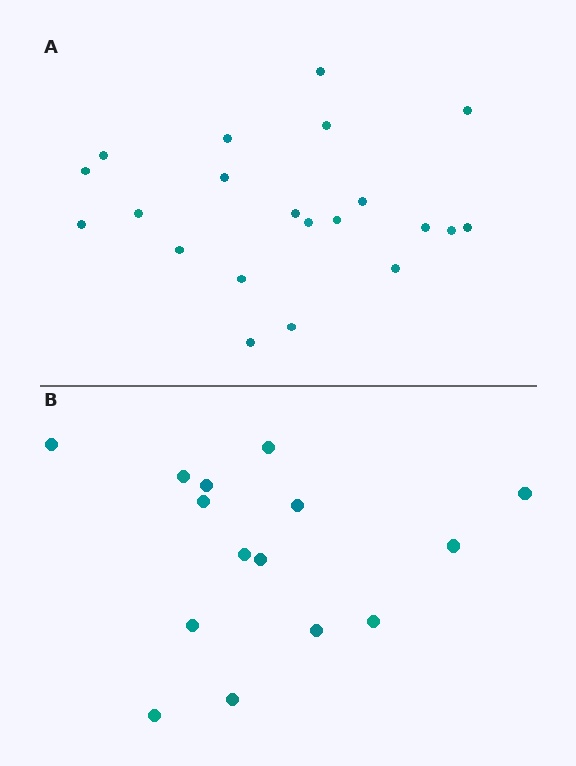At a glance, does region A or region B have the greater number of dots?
Region A (the top region) has more dots.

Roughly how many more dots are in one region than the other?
Region A has about 6 more dots than region B.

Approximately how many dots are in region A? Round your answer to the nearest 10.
About 20 dots. (The exact count is 21, which rounds to 20.)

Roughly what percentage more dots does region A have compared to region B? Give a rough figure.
About 40% more.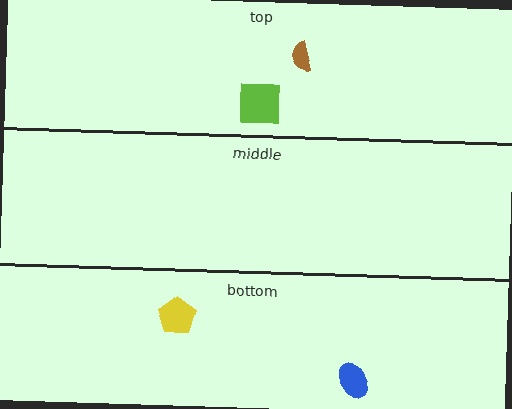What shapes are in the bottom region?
The yellow pentagon, the blue ellipse.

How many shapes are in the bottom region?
2.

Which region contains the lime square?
The top region.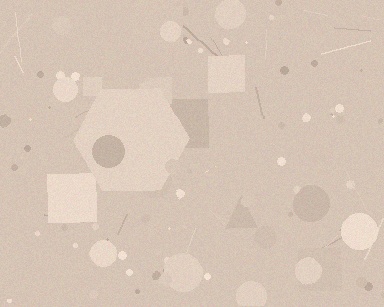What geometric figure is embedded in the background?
A hexagon is embedded in the background.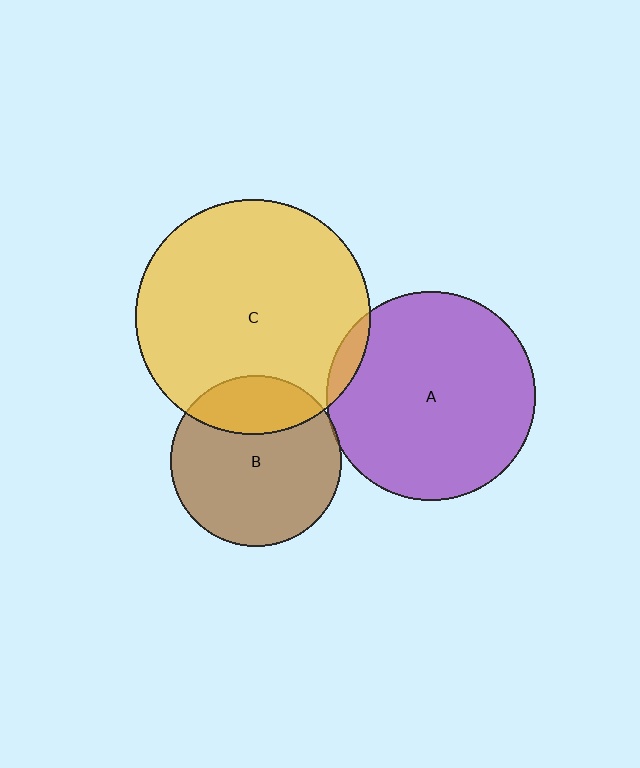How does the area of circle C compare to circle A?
Approximately 1.3 times.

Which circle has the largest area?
Circle C (yellow).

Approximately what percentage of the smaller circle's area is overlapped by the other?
Approximately 25%.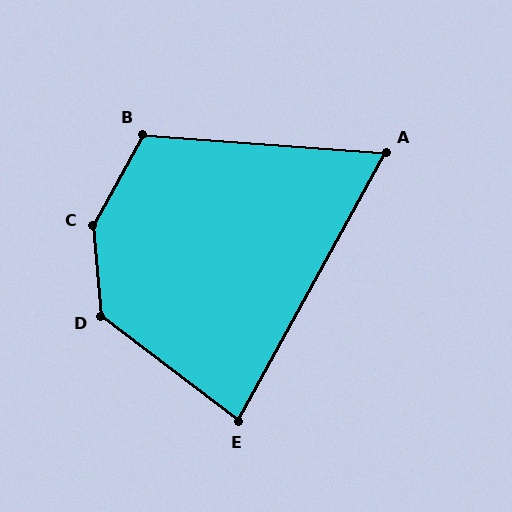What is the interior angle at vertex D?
Approximately 133 degrees (obtuse).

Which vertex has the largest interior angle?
C, at approximately 146 degrees.